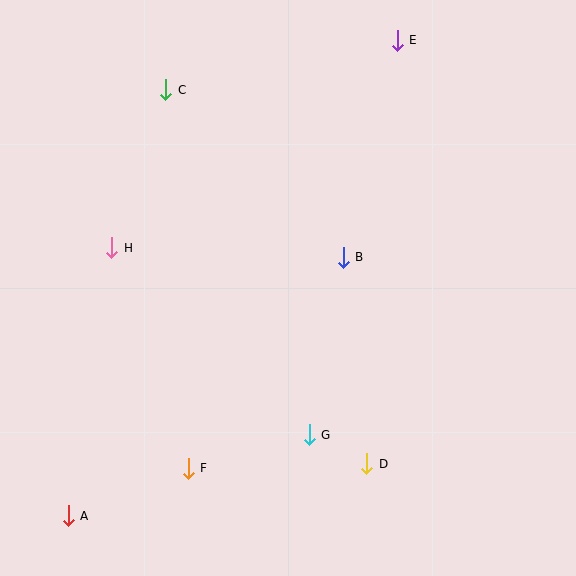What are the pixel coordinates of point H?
Point H is at (112, 248).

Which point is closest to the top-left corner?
Point C is closest to the top-left corner.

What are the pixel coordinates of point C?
Point C is at (166, 90).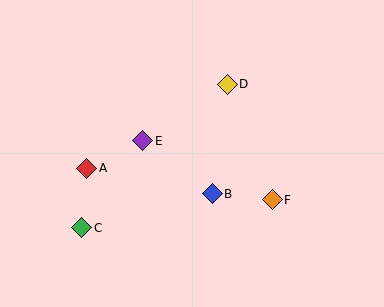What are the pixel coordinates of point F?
Point F is at (272, 200).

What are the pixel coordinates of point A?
Point A is at (87, 169).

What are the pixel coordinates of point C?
Point C is at (82, 228).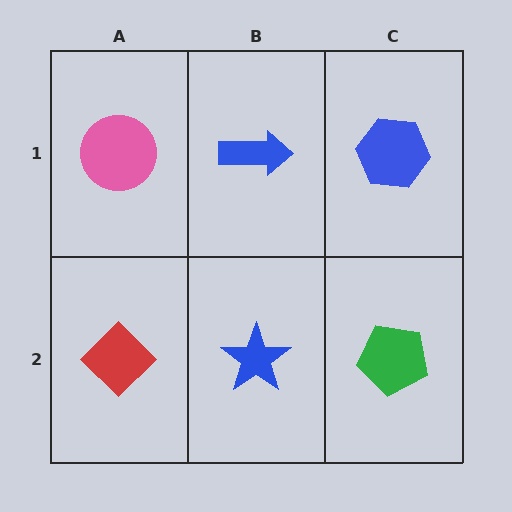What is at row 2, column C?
A green pentagon.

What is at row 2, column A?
A red diamond.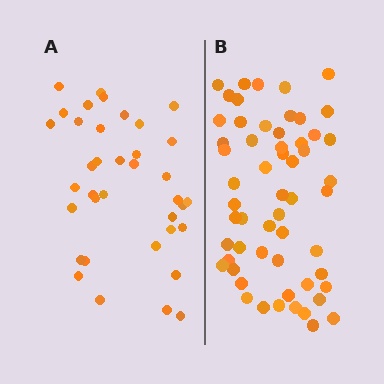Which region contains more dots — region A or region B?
Region B (the right region) has more dots.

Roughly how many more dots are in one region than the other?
Region B has approximately 20 more dots than region A.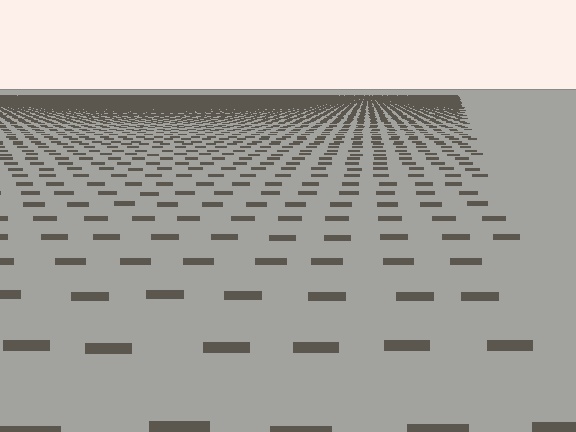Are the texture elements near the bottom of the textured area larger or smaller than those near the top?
Larger. Near the bottom, elements are closer to the viewer and appear at a bigger on-screen size.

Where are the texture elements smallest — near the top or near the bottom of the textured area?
Near the top.